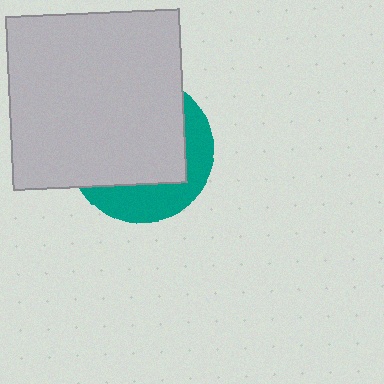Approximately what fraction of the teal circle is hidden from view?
Roughly 67% of the teal circle is hidden behind the light gray square.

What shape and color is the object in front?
The object in front is a light gray square.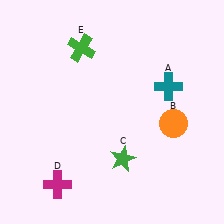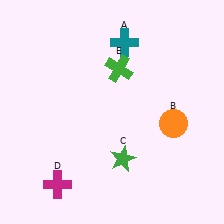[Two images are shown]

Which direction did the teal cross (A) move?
The teal cross (A) moved left.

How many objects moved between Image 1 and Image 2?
2 objects moved between the two images.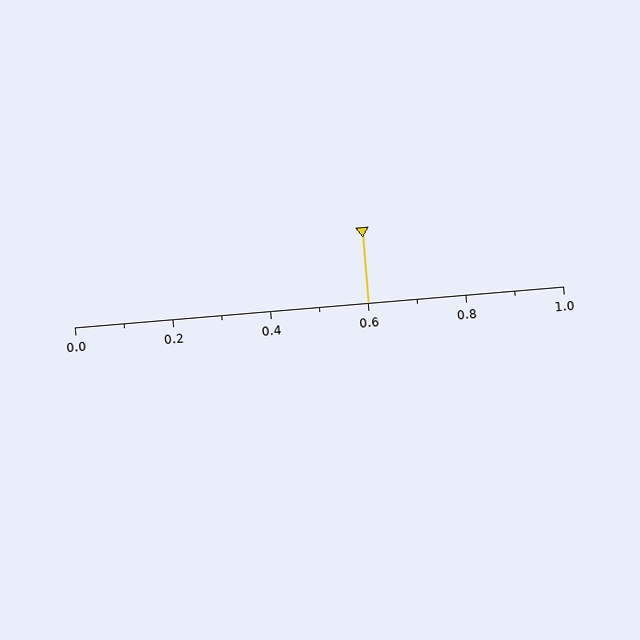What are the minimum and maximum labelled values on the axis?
The axis runs from 0.0 to 1.0.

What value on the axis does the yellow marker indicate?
The marker indicates approximately 0.6.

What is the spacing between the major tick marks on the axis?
The major ticks are spaced 0.2 apart.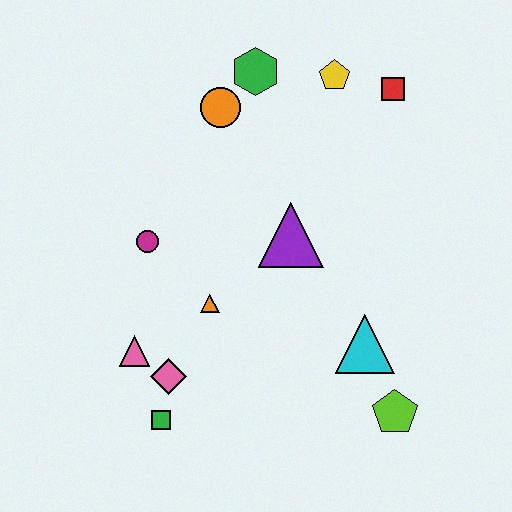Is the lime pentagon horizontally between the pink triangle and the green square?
No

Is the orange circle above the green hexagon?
No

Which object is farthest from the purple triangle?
The green square is farthest from the purple triangle.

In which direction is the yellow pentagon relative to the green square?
The yellow pentagon is above the green square.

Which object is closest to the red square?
The yellow pentagon is closest to the red square.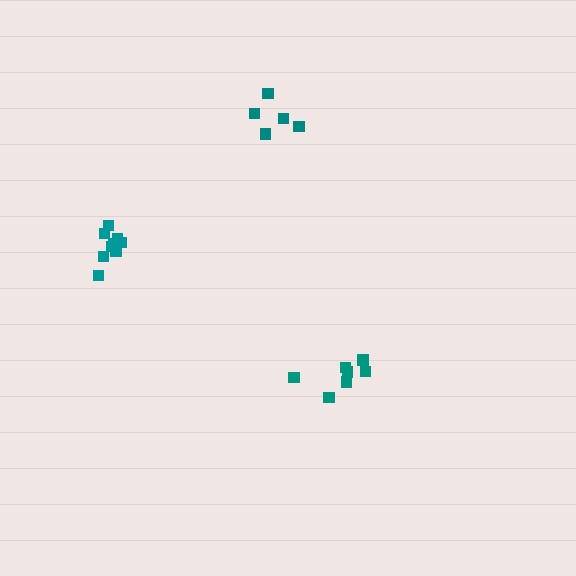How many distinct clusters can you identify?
There are 3 distinct clusters.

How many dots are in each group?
Group 1: 9 dots, Group 2: 7 dots, Group 3: 5 dots (21 total).